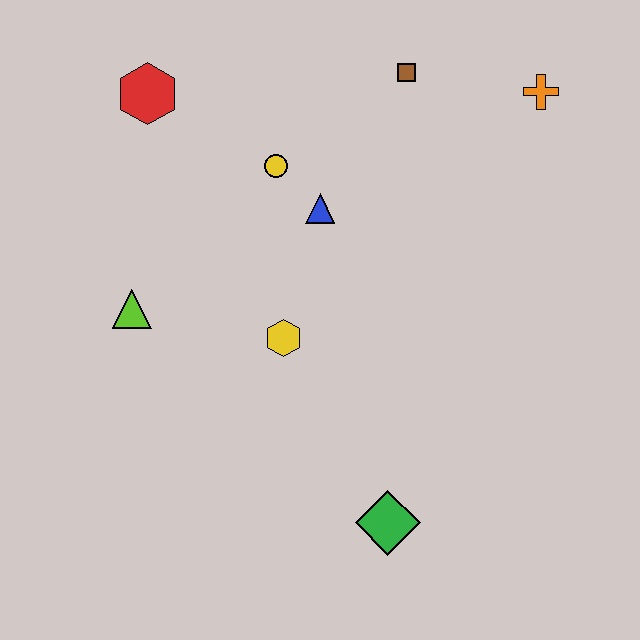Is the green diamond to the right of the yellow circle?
Yes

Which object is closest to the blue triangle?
The yellow circle is closest to the blue triangle.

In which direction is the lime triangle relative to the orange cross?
The lime triangle is to the left of the orange cross.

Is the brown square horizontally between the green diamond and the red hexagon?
No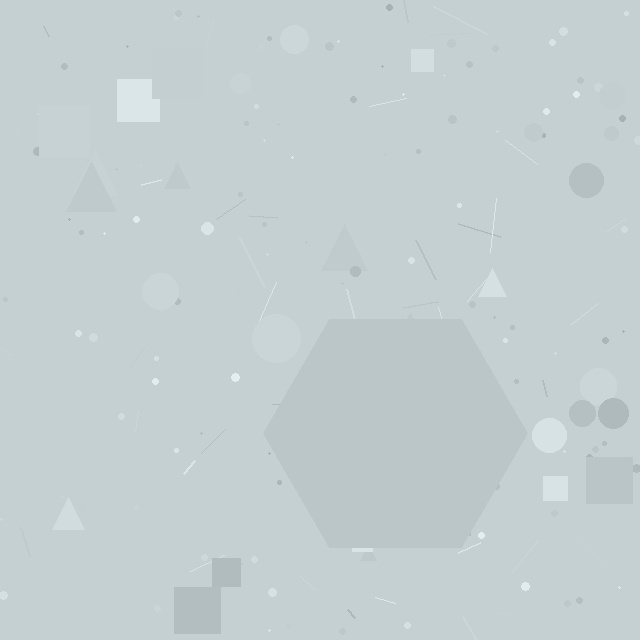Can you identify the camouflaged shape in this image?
The camouflaged shape is a hexagon.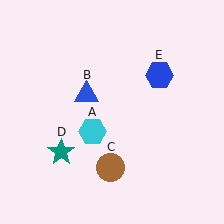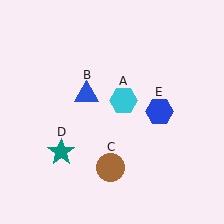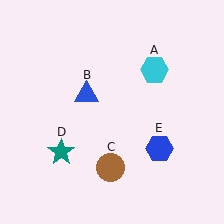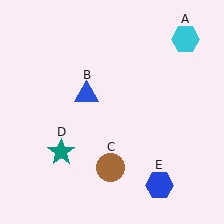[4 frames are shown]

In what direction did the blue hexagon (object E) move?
The blue hexagon (object E) moved down.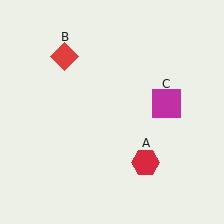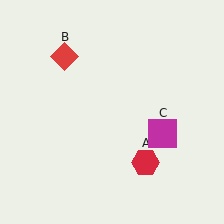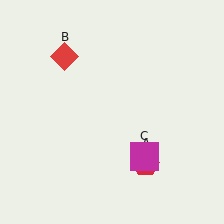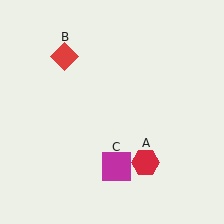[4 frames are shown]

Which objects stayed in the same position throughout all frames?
Red hexagon (object A) and red diamond (object B) remained stationary.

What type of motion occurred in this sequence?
The magenta square (object C) rotated clockwise around the center of the scene.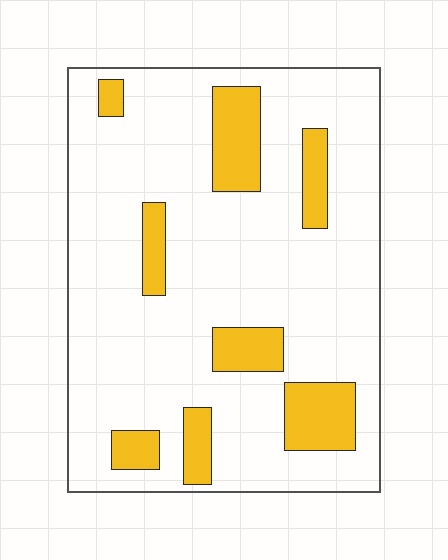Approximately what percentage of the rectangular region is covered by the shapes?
Approximately 20%.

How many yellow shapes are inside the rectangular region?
8.